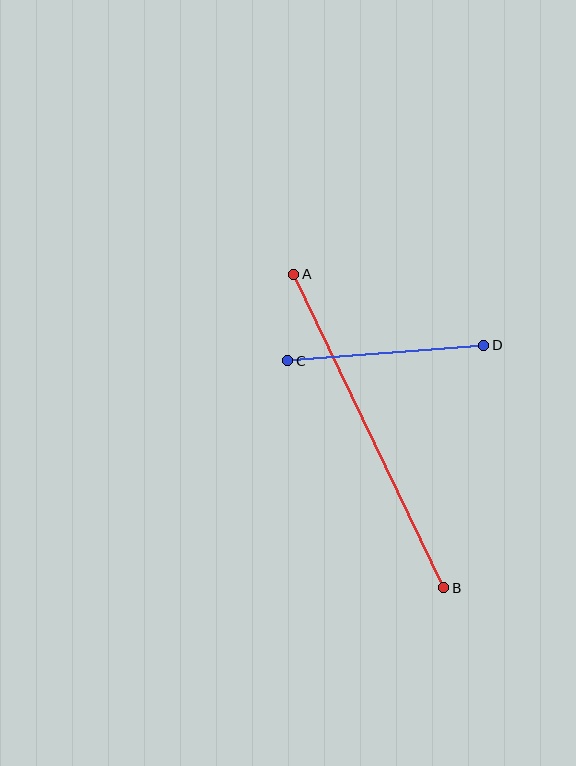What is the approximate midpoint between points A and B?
The midpoint is at approximately (369, 431) pixels.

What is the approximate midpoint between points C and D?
The midpoint is at approximately (386, 353) pixels.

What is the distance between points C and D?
The distance is approximately 197 pixels.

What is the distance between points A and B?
The distance is approximately 347 pixels.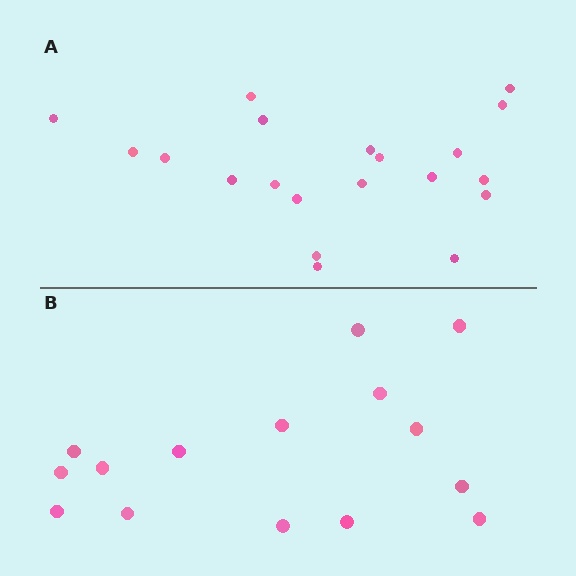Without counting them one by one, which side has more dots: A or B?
Region A (the top region) has more dots.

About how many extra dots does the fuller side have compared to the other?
Region A has about 5 more dots than region B.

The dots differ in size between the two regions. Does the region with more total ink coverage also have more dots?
No. Region B has more total ink coverage because its dots are larger, but region A actually contains more individual dots. Total area can be misleading — the number of items is what matters here.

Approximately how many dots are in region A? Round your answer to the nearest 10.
About 20 dots.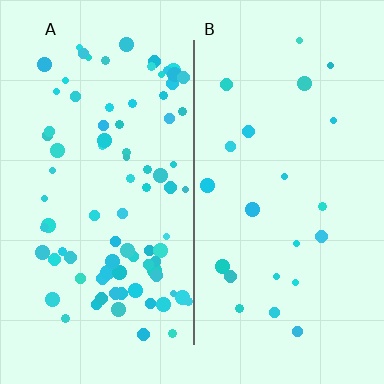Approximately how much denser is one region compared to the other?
Approximately 3.8× — region A over region B.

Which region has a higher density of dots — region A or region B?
A (the left).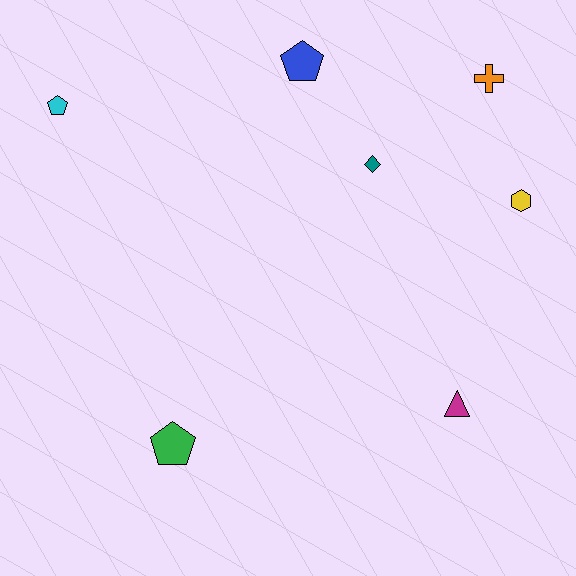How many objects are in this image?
There are 7 objects.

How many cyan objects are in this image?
There is 1 cyan object.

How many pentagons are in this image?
There are 3 pentagons.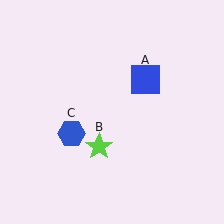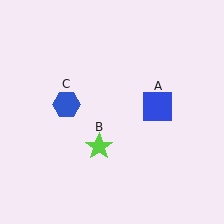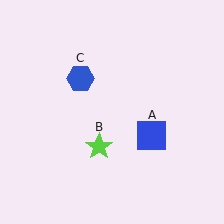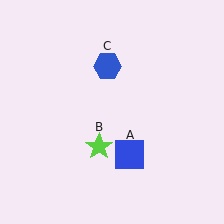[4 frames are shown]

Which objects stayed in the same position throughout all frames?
Lime star (object B) remained stationary.